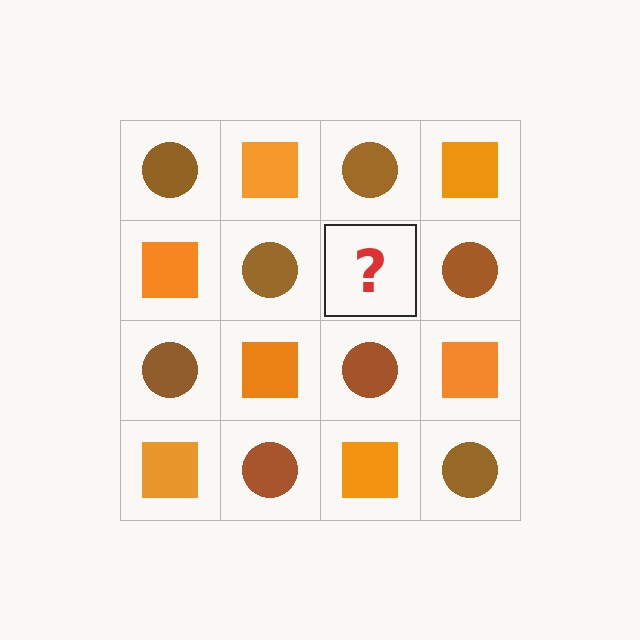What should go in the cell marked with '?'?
The missing cell should contain an orange square.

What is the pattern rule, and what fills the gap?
The rule is that it alternates brown circle and orange square in a checkerboard pattern. The gap should be filled with an orange square.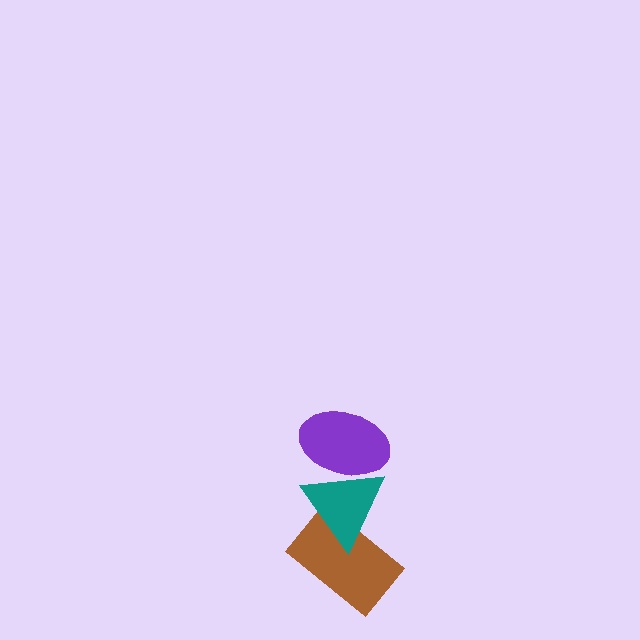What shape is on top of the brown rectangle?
The teal triangle is on top of the brown rectangle.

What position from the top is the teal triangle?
The teal triangle is 2nd from the top.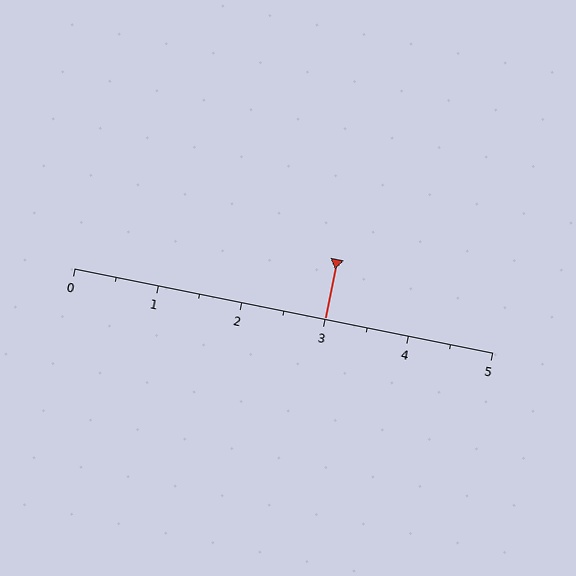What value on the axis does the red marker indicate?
The marker indicates approximately 3.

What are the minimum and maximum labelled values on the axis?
The axis runs from 0 to 5.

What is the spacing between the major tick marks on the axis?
The major ticks are spaced 1 apart.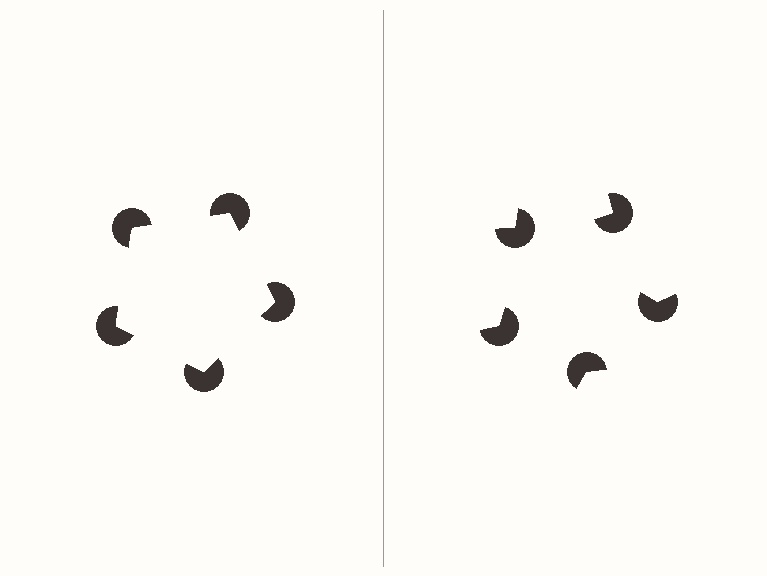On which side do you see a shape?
An illusory pentagon appears on the left side. On the right side the wedge cuts are rotated, so no coherent shape forms.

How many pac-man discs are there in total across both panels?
10 — 5 on each side.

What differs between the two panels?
The pac-man discs are positioned identically on both sides; only the wedge orientations differ. On the left they align to a pentagon; on the right they are misaligned.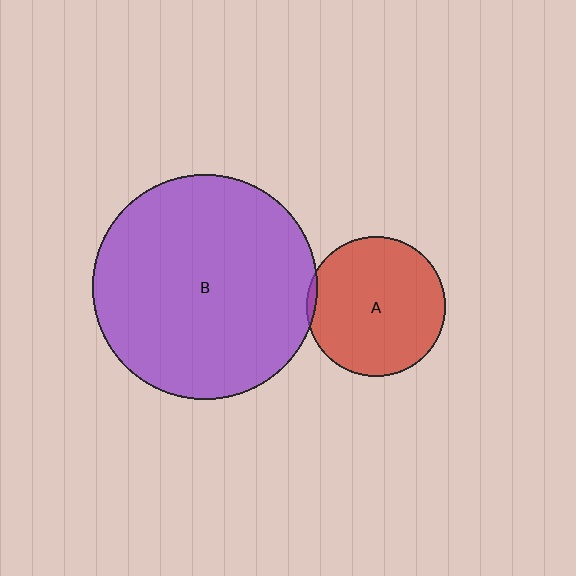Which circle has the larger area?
Circle B (purple).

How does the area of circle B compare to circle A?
Approximately 2.6 times.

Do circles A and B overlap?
Yes.